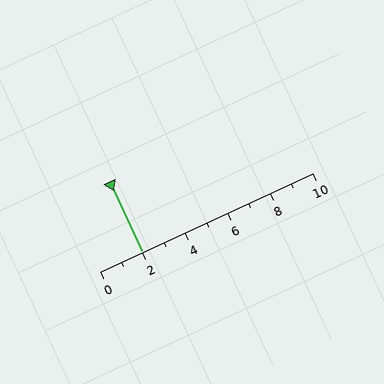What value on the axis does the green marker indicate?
The marker indicates approximately 2.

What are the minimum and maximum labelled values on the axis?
The axis runs from 0 to 10.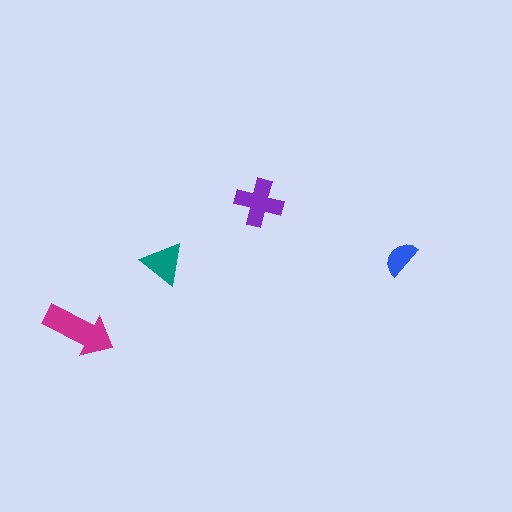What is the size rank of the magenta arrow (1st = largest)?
1st.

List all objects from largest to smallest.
The magenta arrow, the purple cross, the teal triangle, the blue semicircle.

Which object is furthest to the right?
The blue semicircle is rightmost.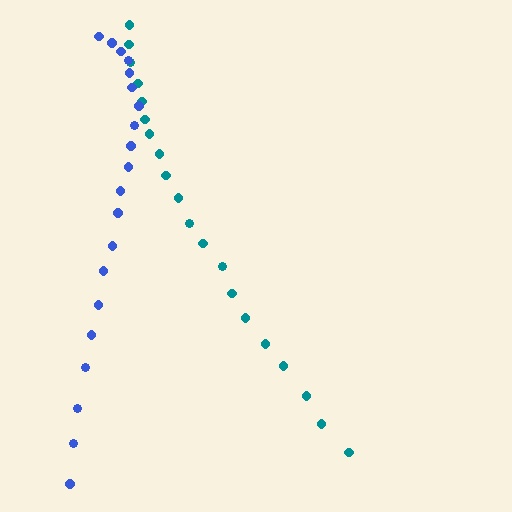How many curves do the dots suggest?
There are 2 distinct paths.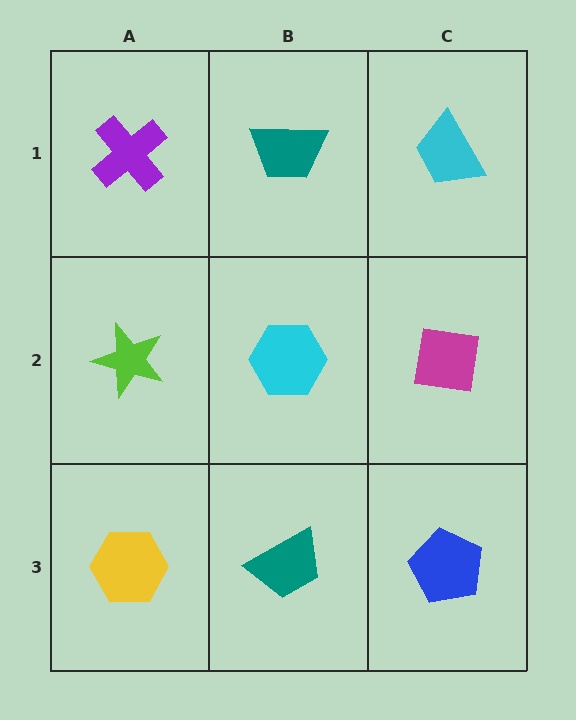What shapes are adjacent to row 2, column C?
A cyan trapezoid (row 1, column C), a blue pentagon (row 3, column C), a cyan hexagon (row 2, column B).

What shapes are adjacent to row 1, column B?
A cyan hexagon (row 2, column B), a purple cross (row 1, column A), a cyan trapezoid (row 1, column C).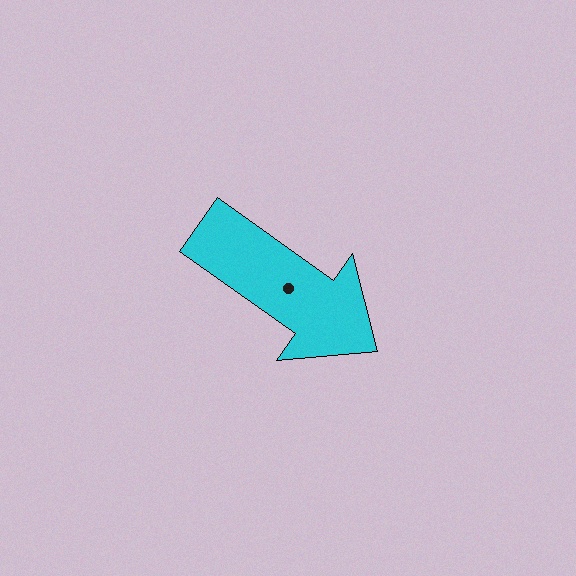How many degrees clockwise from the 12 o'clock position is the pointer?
Approximately 125 degrees.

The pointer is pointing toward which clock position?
Roughly 4 o'clock.